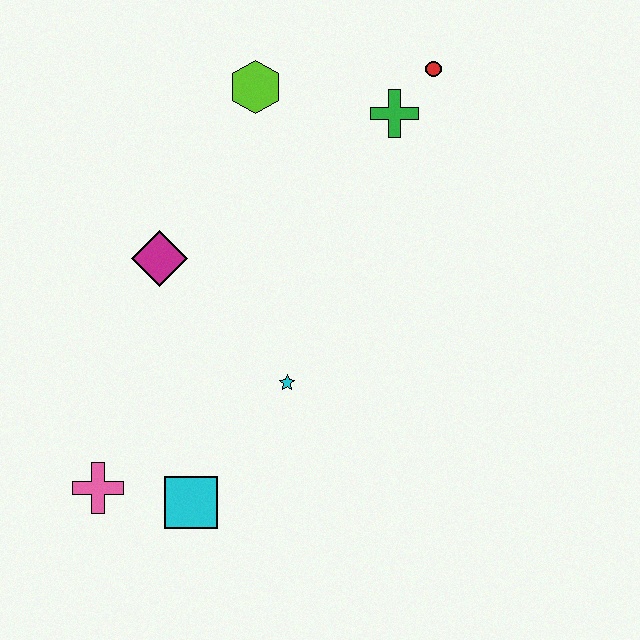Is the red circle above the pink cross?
Yes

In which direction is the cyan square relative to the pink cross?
The cyan square is to the right of the pink cross.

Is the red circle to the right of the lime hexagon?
Yes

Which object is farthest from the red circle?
The pink cross is farthest from the red circle.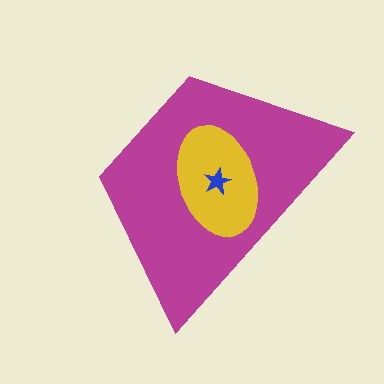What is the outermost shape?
The magenta trapezoid.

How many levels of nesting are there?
3.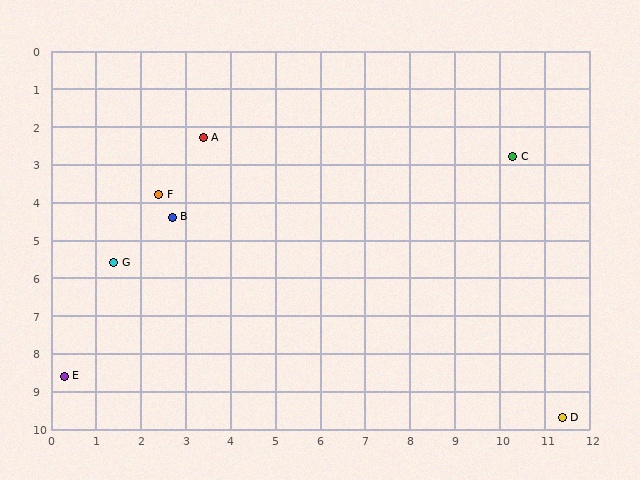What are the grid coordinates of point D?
Point D is at approximately (11.4, 9.7).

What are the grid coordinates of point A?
Point A is at approximately (3.4, 2.3).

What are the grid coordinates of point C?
Point C is at approximately (10.3, 2.8).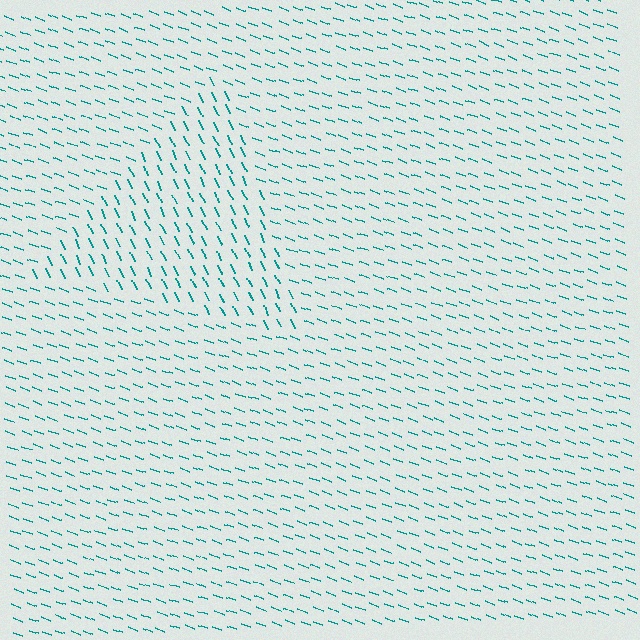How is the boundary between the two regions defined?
The boundary is defined purely by a change in line orientation (approximately 45 degrees difference). All lines are the same color and thickness.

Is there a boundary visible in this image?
Yes, there is a texture boundary formed by a change in line orientation.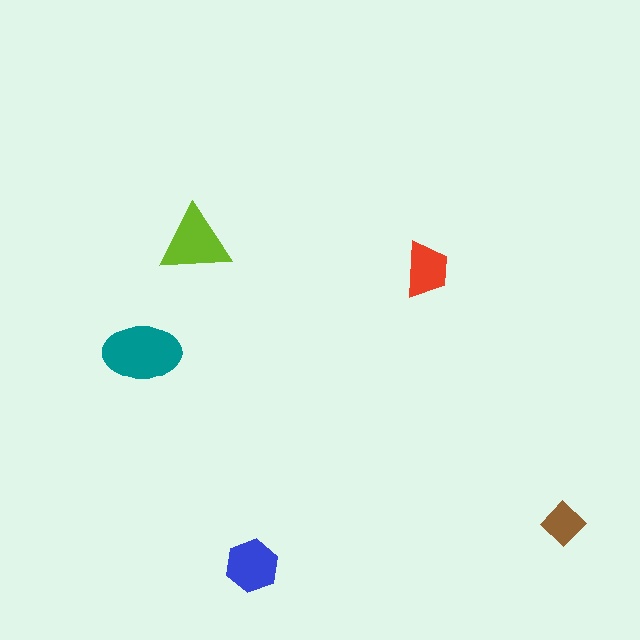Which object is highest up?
The lime triangle is topmost.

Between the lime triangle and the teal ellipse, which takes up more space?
The teal ellipse.